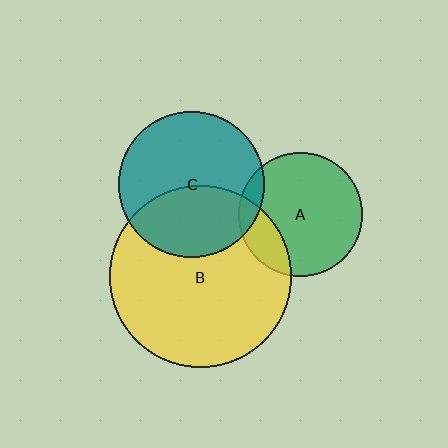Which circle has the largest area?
Circle B (yellow).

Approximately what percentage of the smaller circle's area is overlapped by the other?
Approximately 40%.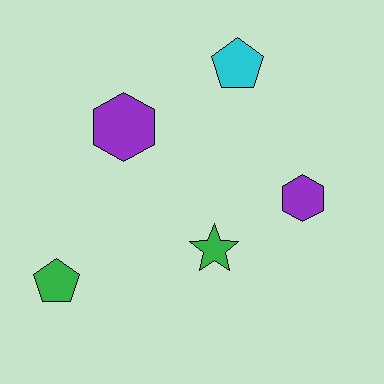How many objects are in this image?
There are 5 objects.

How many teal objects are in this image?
There are no teal objects.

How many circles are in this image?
There are no circles.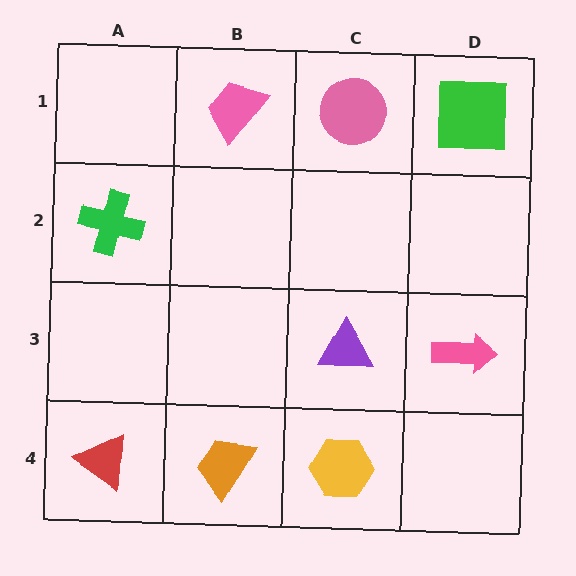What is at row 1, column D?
A green square.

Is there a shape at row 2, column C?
No, that cell is empty.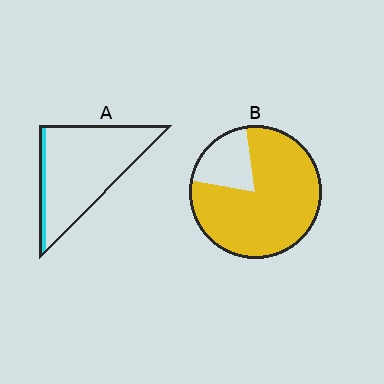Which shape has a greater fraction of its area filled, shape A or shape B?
Shape B.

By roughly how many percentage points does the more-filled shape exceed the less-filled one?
By roughly 70 percentage points (B over A).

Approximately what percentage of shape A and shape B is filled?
A is approximately 10% and B is approximately 80%.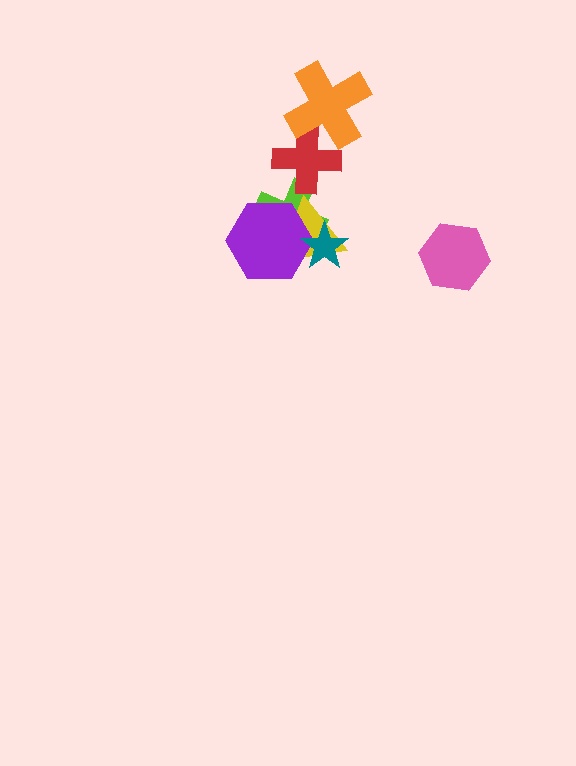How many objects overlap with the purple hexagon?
3 objects overlap with the purple hexagon.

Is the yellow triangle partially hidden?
Yes, it is partially covered by another shape.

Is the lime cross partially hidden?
Yes, it is partially covered by another shape.